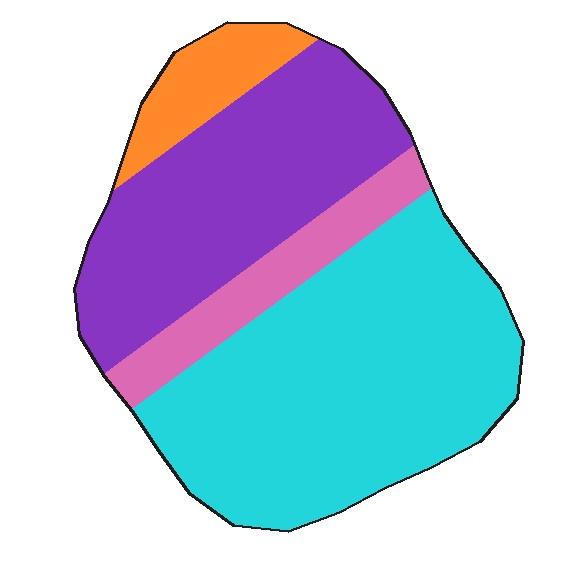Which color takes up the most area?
Cyan, at roughly 50%.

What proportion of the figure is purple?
Purple takes up about one third (1/3) of the figure.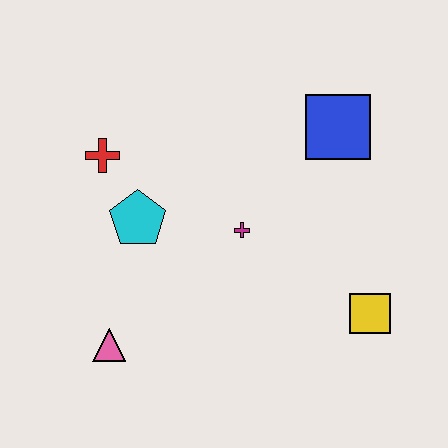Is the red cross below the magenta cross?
No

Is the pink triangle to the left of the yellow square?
Yes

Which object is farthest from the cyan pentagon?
The yellow square is farthest from the cyan pentagon.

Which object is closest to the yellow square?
The magenta cross is closest to the yellow square.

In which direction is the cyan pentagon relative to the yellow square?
The cyan pentagon is to the left of the yellow square.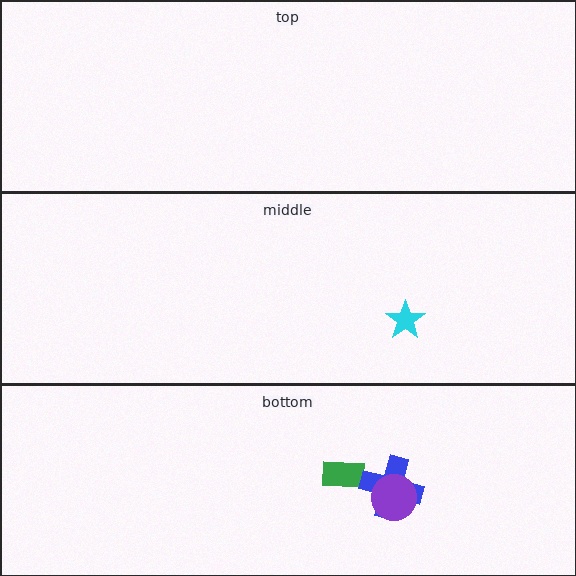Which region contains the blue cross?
The bottom region.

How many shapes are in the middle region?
1.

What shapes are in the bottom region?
The green rectangle, the blue cross, the purple circle.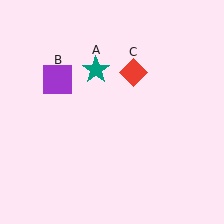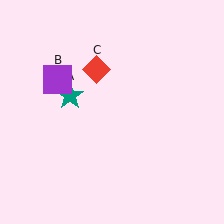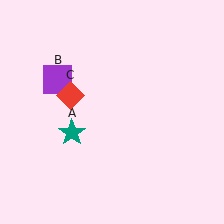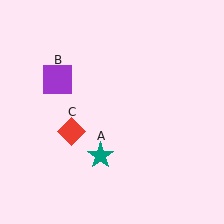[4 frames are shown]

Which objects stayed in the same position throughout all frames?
Purple square (object B) remained stationary.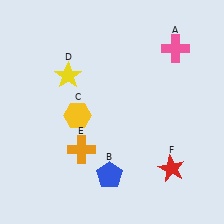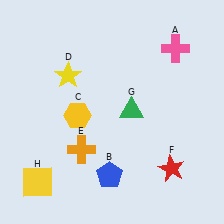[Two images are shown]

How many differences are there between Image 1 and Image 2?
There are 2 differences between the two images.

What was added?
A green triangle (G), a yellow square (H) were added in Image 2.